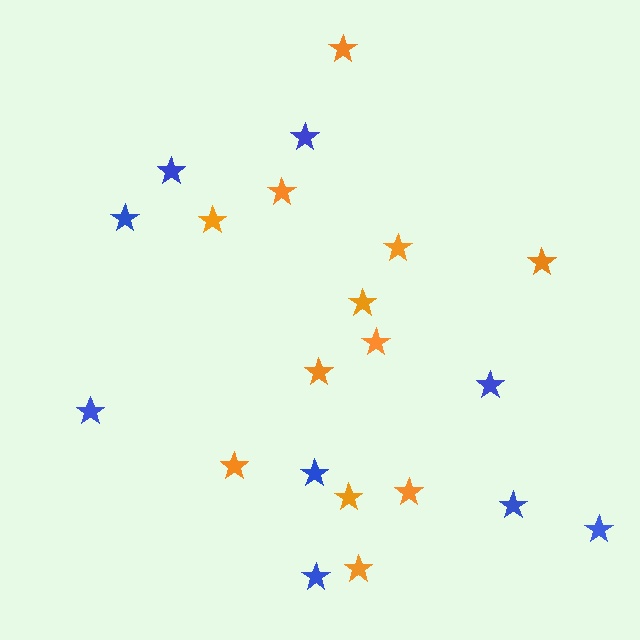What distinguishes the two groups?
There are 2 groups: one group of blue stars (9) and one group of orange stars (12).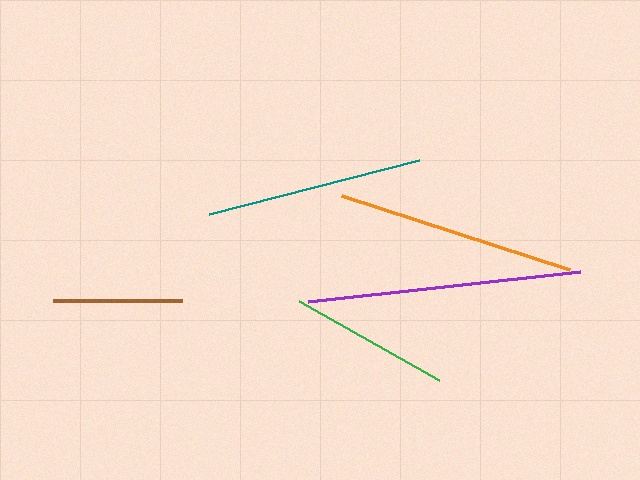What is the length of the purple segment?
The purple segment is approximately 274 pixels long.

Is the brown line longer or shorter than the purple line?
The purple line is longer than the brown line.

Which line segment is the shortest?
The brown line is the shortest at approximately 129 pixels.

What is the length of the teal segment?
The teal segment is approximately 217 pixels long.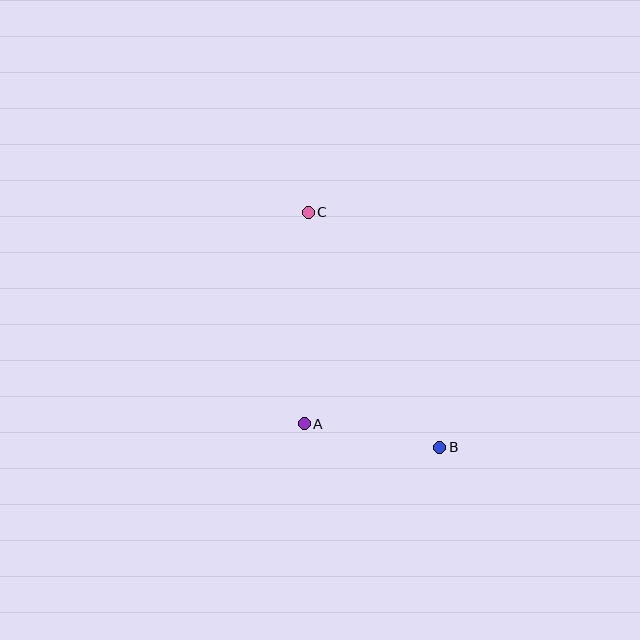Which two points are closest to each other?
Points A and B are closest to each other.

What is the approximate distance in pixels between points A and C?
The distance between A and C is approximately 212 pixels.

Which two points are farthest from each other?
Points B and C are farthest from each other.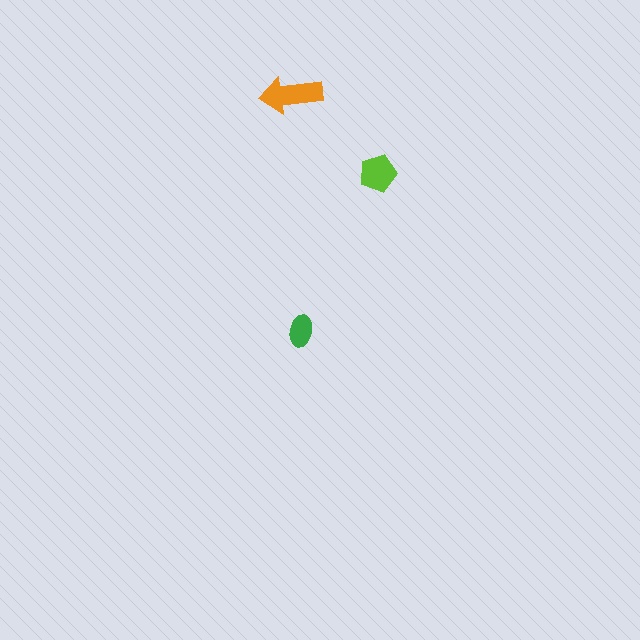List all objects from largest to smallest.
The orange arrow, the lime pentagon, the green ellipse.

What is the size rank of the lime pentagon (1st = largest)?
2nd.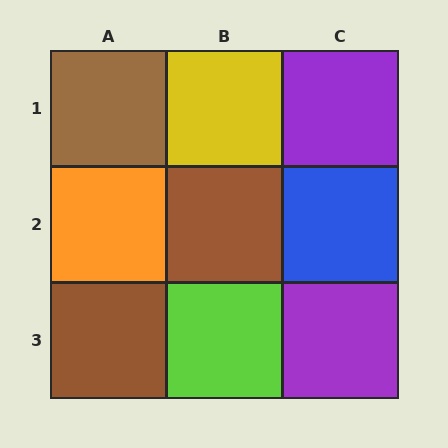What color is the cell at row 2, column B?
Brown.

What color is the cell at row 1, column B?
Yellow.